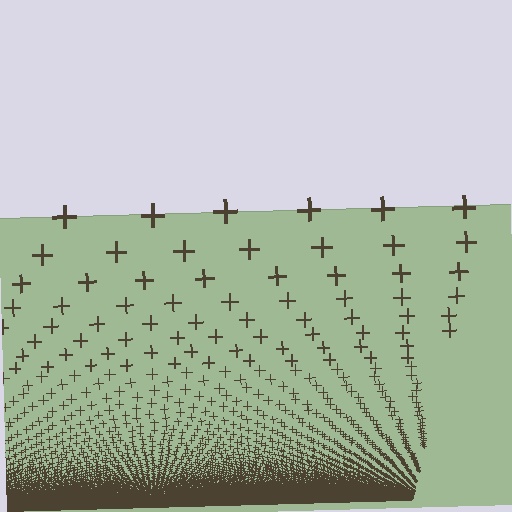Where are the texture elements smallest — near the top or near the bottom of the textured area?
Near the bottom.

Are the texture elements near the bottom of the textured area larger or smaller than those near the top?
Smaller. The gradient is inverted — elements near the bottom are smaller and denser.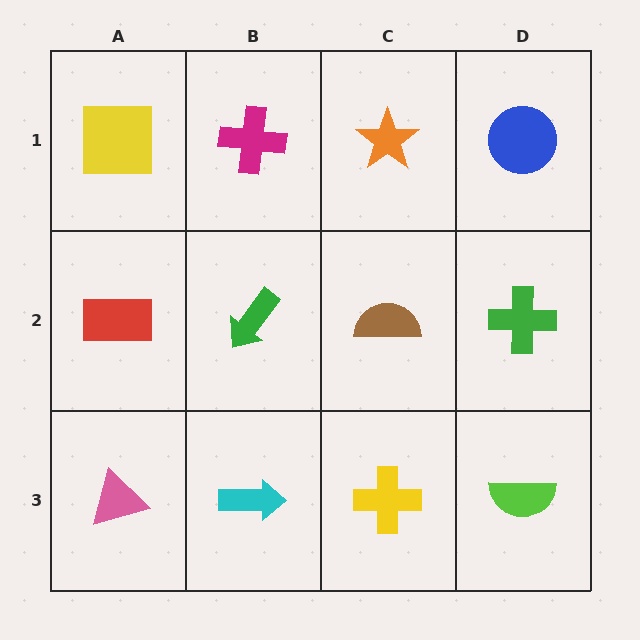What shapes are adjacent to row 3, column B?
A green arrow (row 2, column B), a pink triangle (row 3, column A), a yellow cross (row 3, column C).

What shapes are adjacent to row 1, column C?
A brown semicircle (row 2, column C), a magenta cross (row 1, column B), a blue circle (row 1, column D).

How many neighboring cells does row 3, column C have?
3.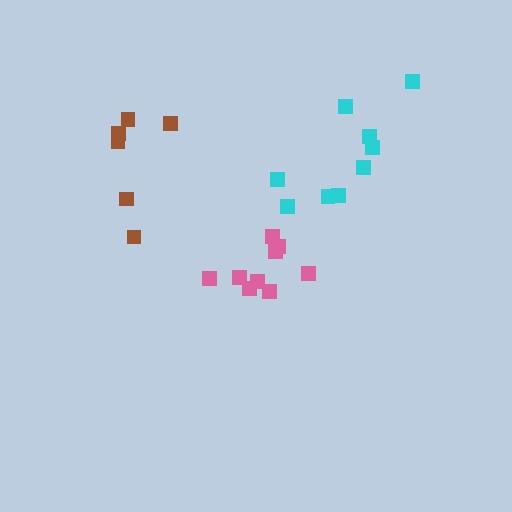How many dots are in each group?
Group 1: 9 dots, Group 2: 6 dots, Group 3: 9 dots (24 total).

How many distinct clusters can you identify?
There are 3 distinct clusters.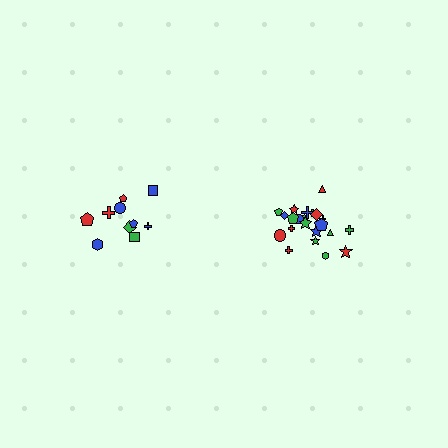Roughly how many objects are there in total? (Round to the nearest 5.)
Roughly 30 objects in total.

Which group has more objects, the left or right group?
The right group.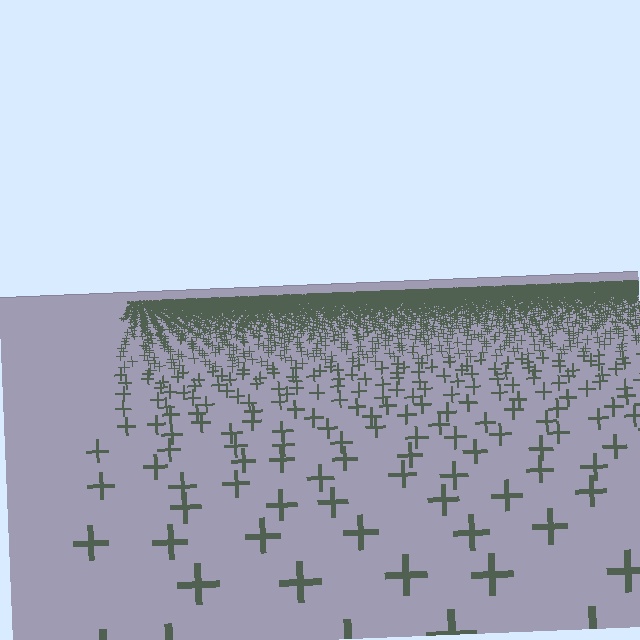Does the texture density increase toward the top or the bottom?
Density increases toward the top.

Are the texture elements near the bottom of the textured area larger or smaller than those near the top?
Larger. Near the bottom, elements are closer to the viewer and appear at a bigger on-screen size.